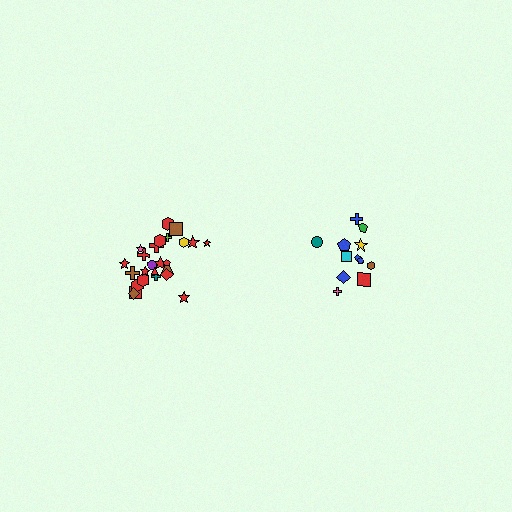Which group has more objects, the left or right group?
The left group.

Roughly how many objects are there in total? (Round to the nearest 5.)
Roughly 35 objects in total.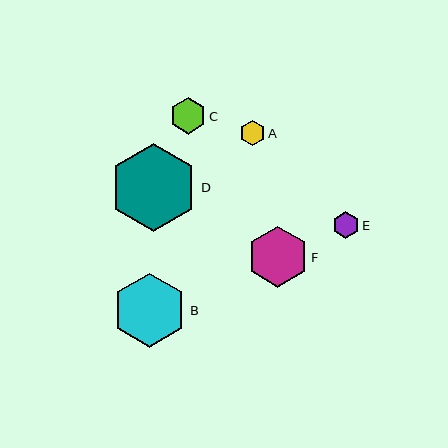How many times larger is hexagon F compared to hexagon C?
Hexagon F is approximately 1.7 times the size of hexagon C.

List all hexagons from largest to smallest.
From largest to smallest: D, B, F, C, E, A.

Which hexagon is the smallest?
Hexagon A is the smallest with a size of approximately 25 pixels.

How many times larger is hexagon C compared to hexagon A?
Hexagon C is approximately 1.5 times the size of hexagon A.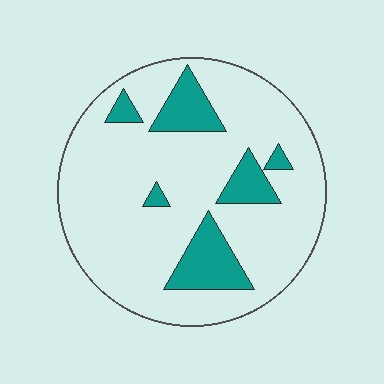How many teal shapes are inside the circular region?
6.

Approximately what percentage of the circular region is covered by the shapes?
Approximately 15%.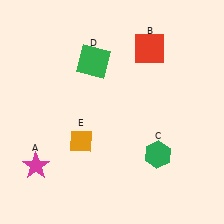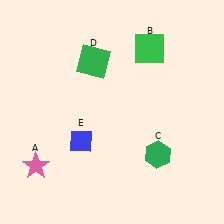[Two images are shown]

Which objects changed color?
A changed from magenta to pink. B changed from red to green. E changed from orange to blue.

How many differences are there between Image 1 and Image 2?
There are 3 differences between the two images.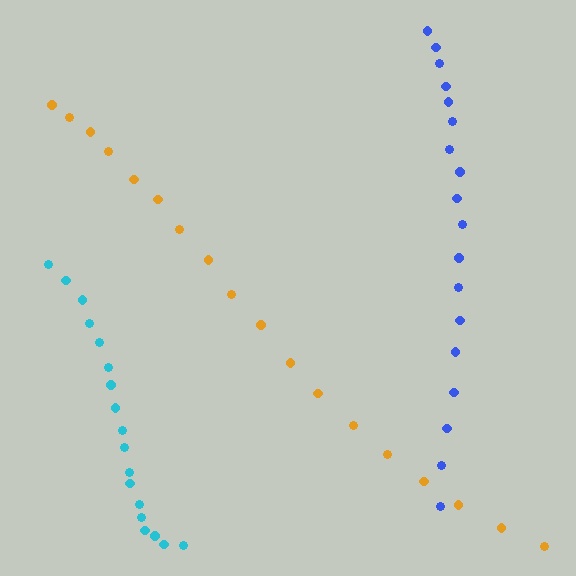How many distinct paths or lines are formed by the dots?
There are 3 distinct paths.